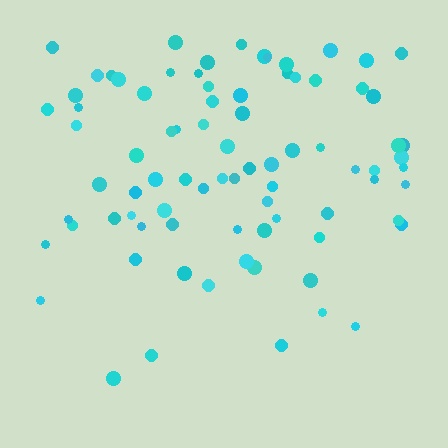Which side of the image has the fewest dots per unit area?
The bottom.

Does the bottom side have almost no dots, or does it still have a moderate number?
Still a moderate number, just noticeably fewer than the top.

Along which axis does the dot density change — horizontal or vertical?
Vertical.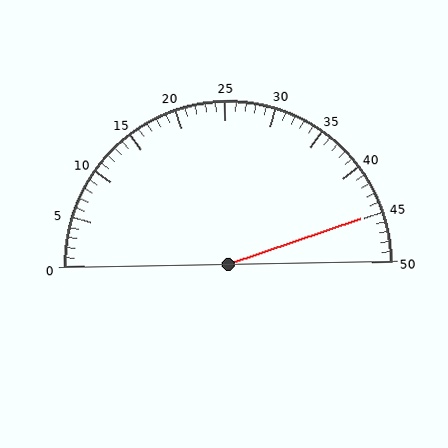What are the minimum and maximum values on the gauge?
The gauge ranges from 0 to 50.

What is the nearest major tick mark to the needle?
The nearest major tick mark is 45.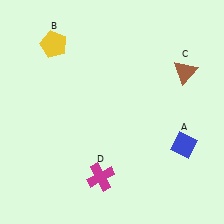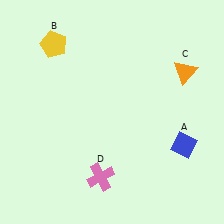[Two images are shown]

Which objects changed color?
C changed from brown to orange. D changed from magenta to pink.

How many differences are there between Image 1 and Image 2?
There are 2 differences between the two images.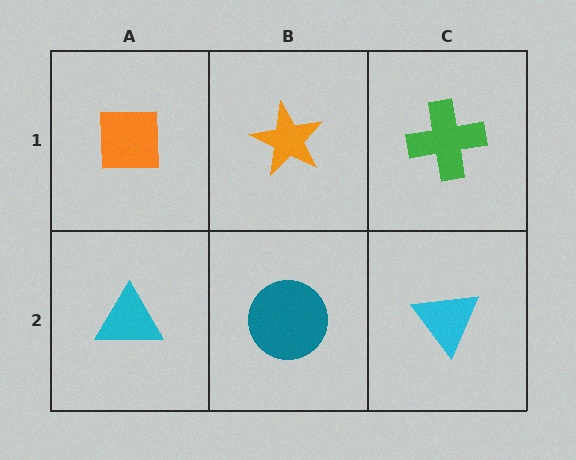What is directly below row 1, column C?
A cyan triangle.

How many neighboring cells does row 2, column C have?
2.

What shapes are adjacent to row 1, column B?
A teal circle (row 2, column B), an orange square (row 1, column A), a green cross (row 1, column C).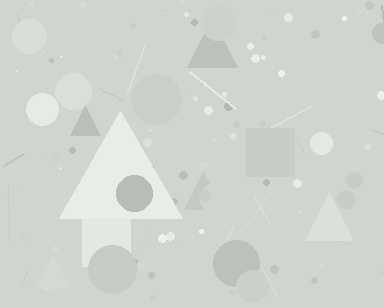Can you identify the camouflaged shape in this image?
The camouflaged shape is a triangle.